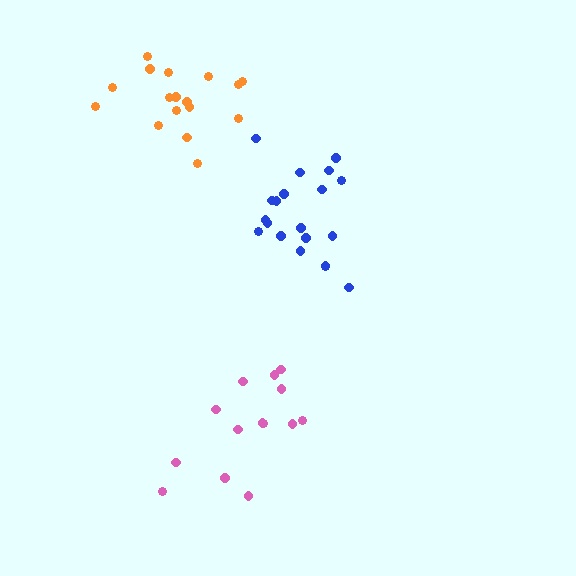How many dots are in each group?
Group 1: 14 dots, Group 2: 20 dots, Group 3: 17 dots (51 total).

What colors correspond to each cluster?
The clusters are colored: pink, blue, orange.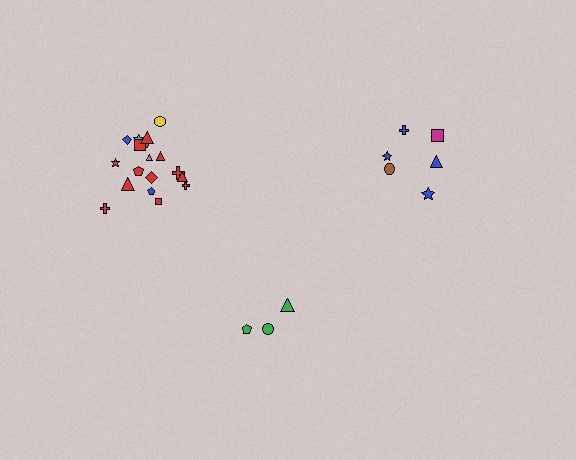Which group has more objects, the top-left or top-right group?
The top-left group.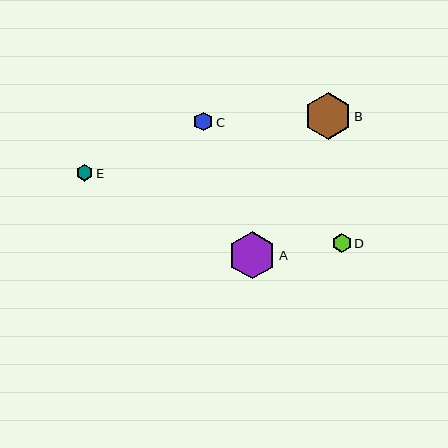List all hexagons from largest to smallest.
From largest to smallest: A, B, D, C, E.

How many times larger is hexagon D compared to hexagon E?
Hexagon D is approximately 1.2 times the size of hexagon E.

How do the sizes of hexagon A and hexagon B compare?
Hexagon A and hexagon B are approximately the same size.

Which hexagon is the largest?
Hexagon A is the largest with a size of approximately 47 pixels.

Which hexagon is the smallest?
Hexagon E is the smallest with a size of approximately 17 pixels.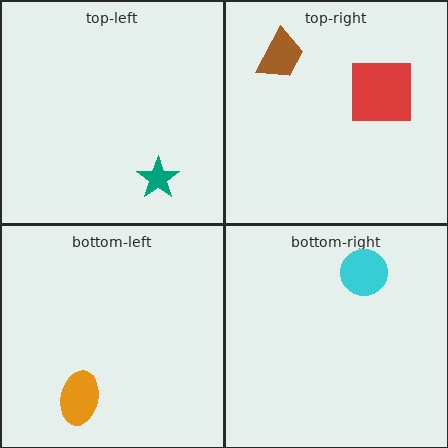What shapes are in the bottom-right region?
The cyan circle.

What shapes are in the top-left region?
The teal star.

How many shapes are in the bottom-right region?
1.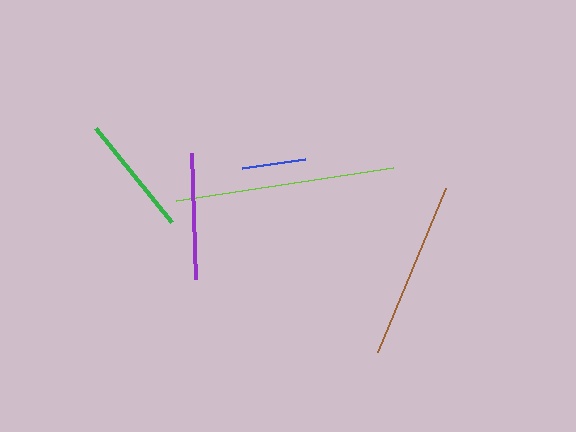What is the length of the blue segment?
The blue segment is approximately 63 pixels long.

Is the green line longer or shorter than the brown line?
The brown line is longer than the green line.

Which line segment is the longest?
The lime line is the longest at approximately 219 pixels.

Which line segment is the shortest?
The blue line is the shortest at approximately 63 pixels.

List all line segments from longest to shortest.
From longest to shortest: lime, brown, purple, green, blue.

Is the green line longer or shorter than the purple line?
The purple line is longer than the green line.